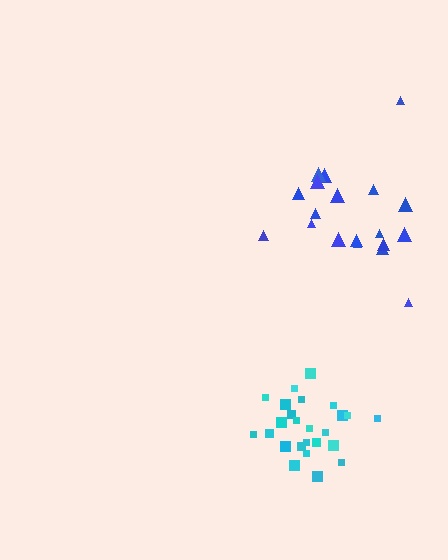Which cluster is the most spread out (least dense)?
Blue.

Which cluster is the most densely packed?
Cyan.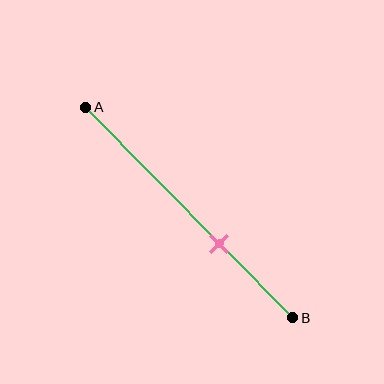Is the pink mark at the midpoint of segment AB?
No, the mark is at about 65% from A, not at the 50% midpoint.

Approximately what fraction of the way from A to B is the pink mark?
The pink mark is approximately 65% of the way from A to B.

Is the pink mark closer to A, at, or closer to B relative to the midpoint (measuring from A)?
The pink mark is closer to point B than the midpoint of segment AB.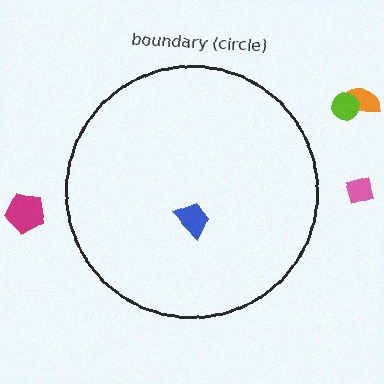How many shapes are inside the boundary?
1 inside, 4 outside.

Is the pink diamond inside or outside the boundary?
Outside.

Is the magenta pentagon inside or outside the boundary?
Outside.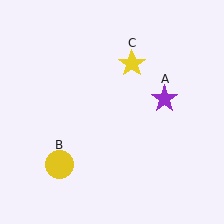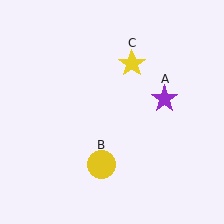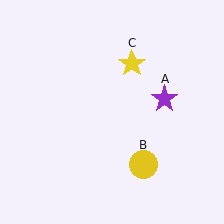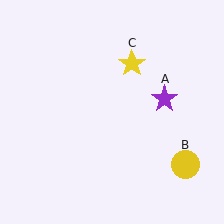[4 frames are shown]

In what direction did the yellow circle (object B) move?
The yellow circle (object B) moved right.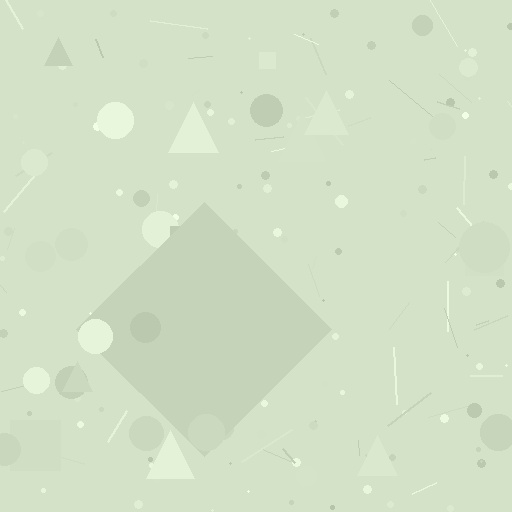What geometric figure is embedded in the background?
A diamond is embedded in the background.